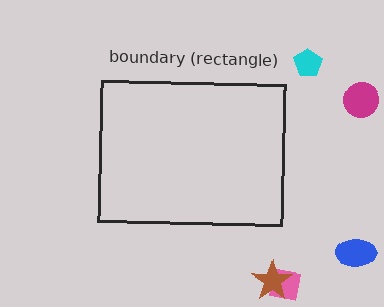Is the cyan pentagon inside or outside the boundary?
Outside.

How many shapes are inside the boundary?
0 inside, 5 outside.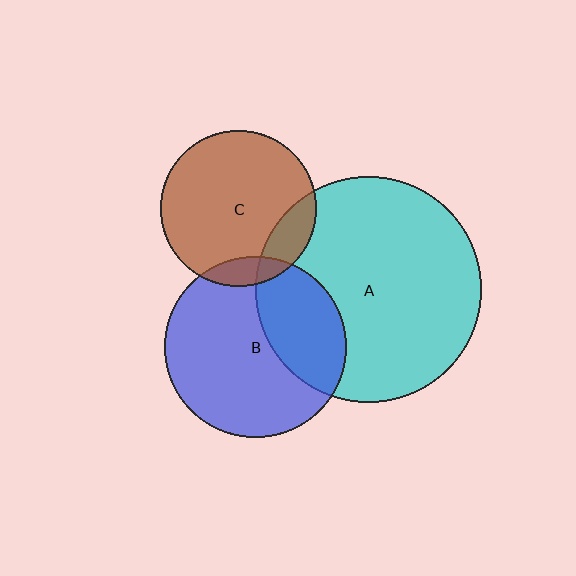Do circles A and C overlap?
Yes.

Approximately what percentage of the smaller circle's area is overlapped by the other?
Approximately 15%.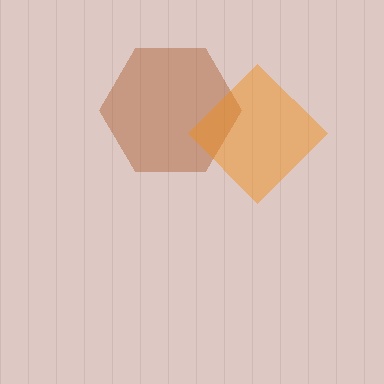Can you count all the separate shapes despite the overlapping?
Yes, there are 2 separate shapes.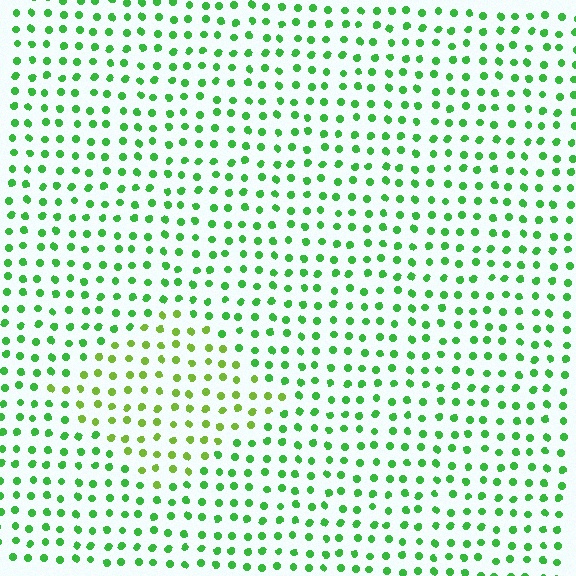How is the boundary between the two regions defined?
The boundary is defined purely by a slight shift in hue (about 32 degrees). Spacing, size, and orientation are identical on both sides.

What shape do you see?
I see a diamond.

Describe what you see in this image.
The image is filled with small green elements in a uniform arrangement. A diamond-shaped region is visible where the elements are tinted to a slightly different hue, forming a subtle color boundary.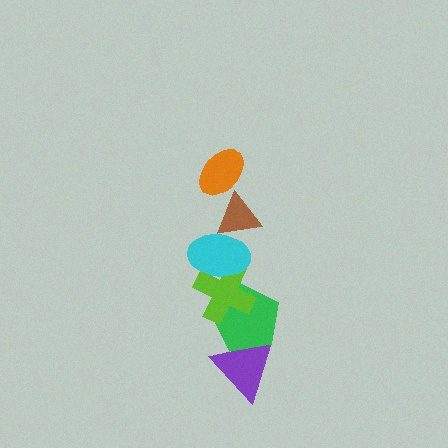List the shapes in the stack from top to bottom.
From top to bottom: the orange ellipse, the brown triangle, the cyan ellipse, the lime cross, the green pentagon, the purple triangle.